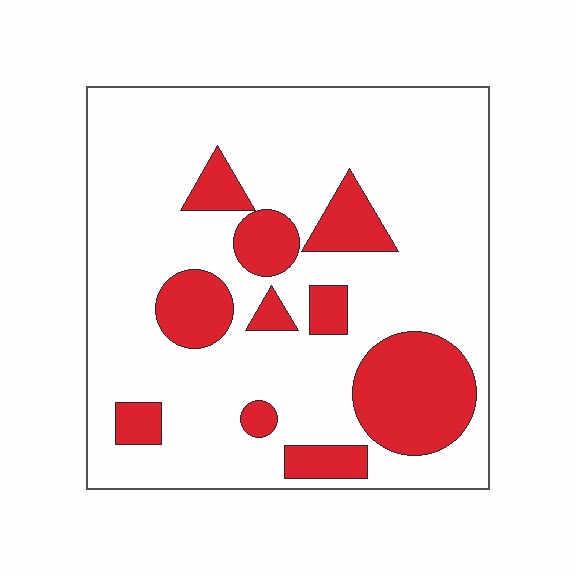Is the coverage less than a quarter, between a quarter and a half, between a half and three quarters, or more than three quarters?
Less than a quarter.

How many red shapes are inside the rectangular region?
10.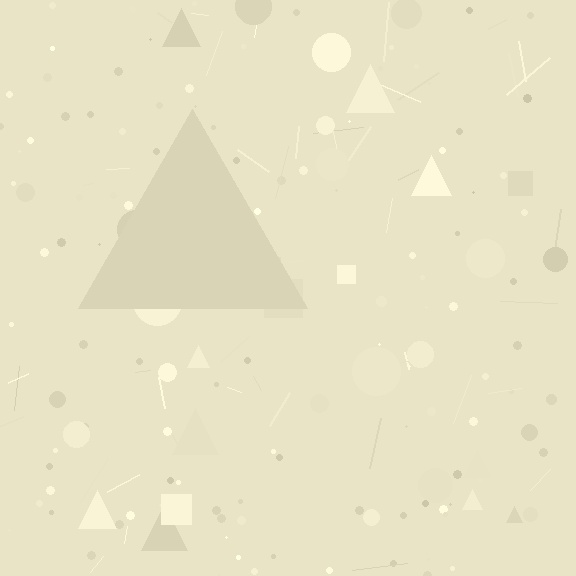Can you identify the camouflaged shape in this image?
The camouflaged shape is a triangle.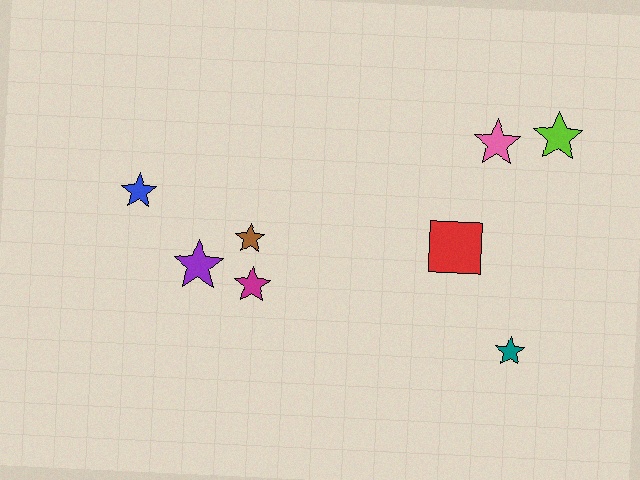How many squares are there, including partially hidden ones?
There is 1 square.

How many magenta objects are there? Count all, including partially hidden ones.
There is 1 magenta object.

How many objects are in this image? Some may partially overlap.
There are 8 objects.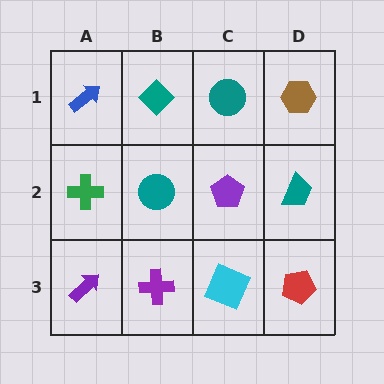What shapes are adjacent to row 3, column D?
A teal trapezoid (row 2, column D), a cyan square (row 3, column C).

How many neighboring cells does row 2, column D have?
3.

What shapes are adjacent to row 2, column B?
A teal diamond (row 1, column B), a purple cross (row 3, column B), a green cross (row 2, column A), a purple pentagon (row 2, column C).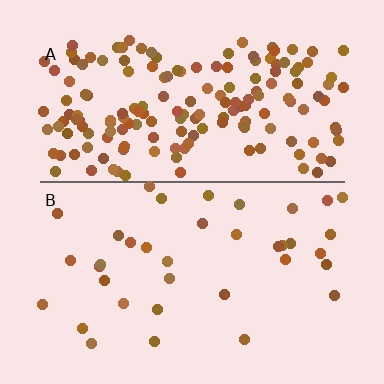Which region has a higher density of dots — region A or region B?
A (the top).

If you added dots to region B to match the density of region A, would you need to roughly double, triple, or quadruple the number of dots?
Approximately quadruple.